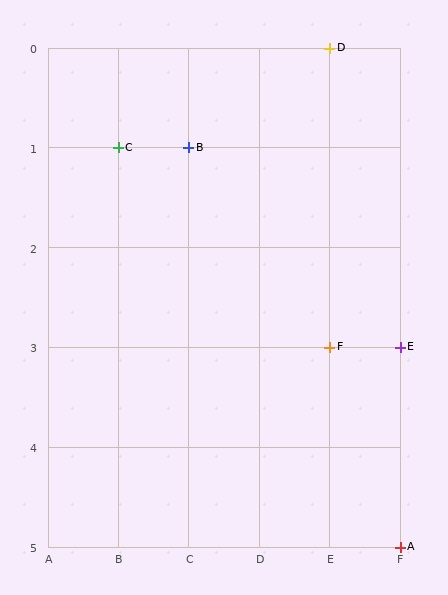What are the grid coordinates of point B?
Point B is at grid coordinates (C, 1).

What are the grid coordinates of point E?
Point E is at grid coordinates (F, 3).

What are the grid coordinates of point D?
Point D is at grid coordinates (E, 0).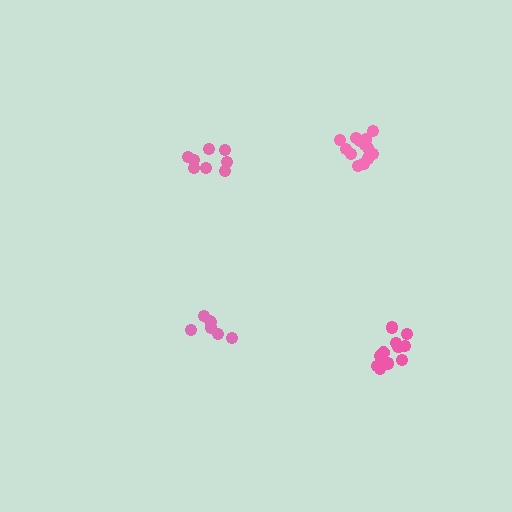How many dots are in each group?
Group 1: 13 dots, Group 2: 8 dots, Group 3: 8 dots, Group 4: 11 dots (40 total).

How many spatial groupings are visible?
There are 4 spatial groupings.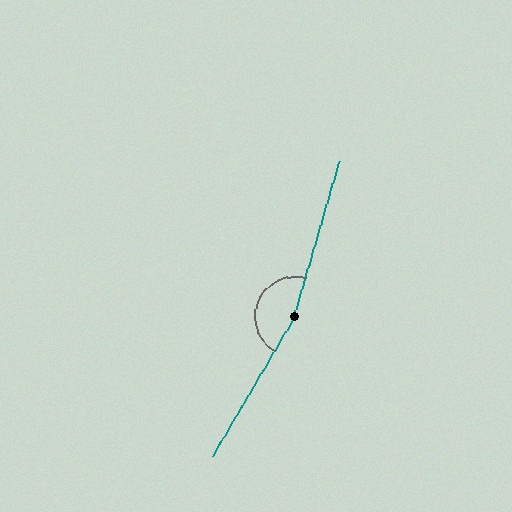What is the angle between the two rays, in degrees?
Approximately 165 degrees.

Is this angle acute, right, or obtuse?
It is obtuse.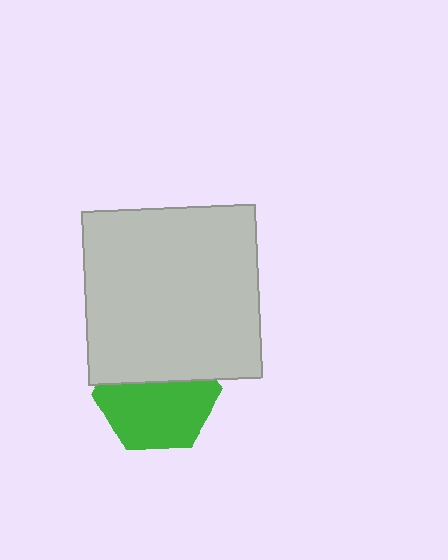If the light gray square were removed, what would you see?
You would see the complete green hexagon.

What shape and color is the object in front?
The object in front is a light gray square.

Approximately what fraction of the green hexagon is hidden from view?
Roughly 40% of the green hexagon is hidden behind the light gray square.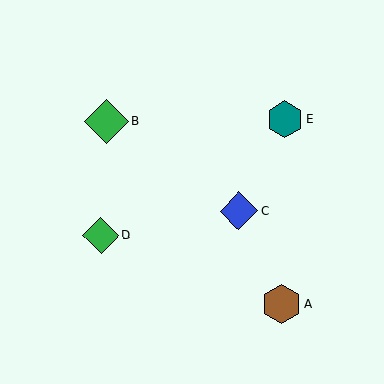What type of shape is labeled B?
Shape B is a green diamond.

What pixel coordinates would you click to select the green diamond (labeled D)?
Click at (101, 236) to select the green diamond D.